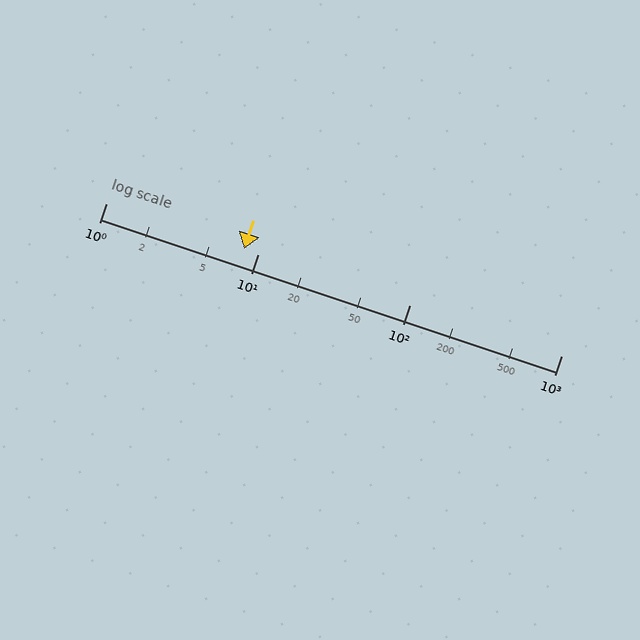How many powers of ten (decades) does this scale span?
The scale spans 3 decades, from 1 to 1000.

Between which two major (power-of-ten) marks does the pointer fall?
The pointer is between 1 and 10.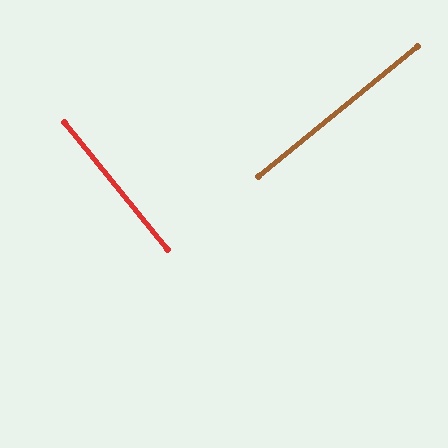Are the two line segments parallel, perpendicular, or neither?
Perpendicular — they meet at approximately 90°.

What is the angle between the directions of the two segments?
Approximately 90 degrees.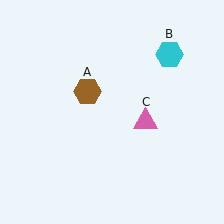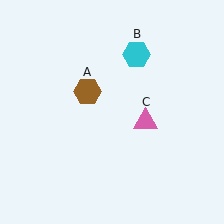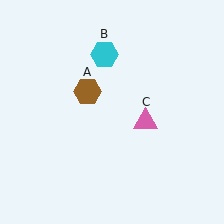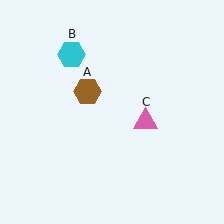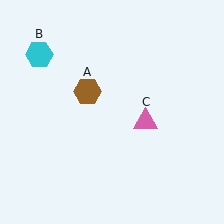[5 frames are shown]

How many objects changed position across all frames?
1 object changed position: cyan hexagon (object B).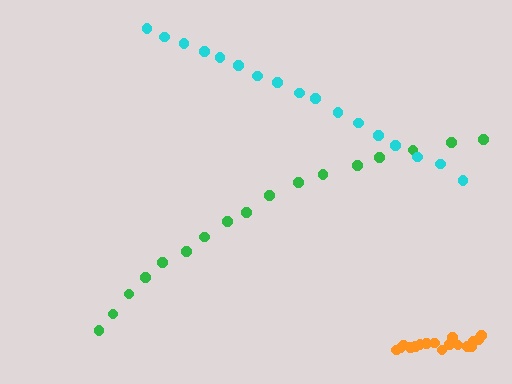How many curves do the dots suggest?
There are 3 distinct paths.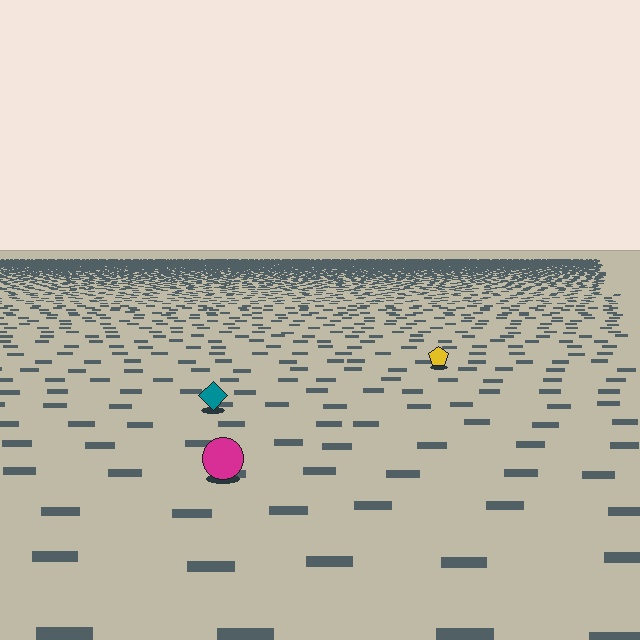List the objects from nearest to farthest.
From nearest to farthest: the magenta circle, the teal diamond, the yellow pentagon.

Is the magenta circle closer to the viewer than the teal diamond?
Yes. The magenta circle is closer — you can tell from the texture gradient: the ground texture is coarser near it.